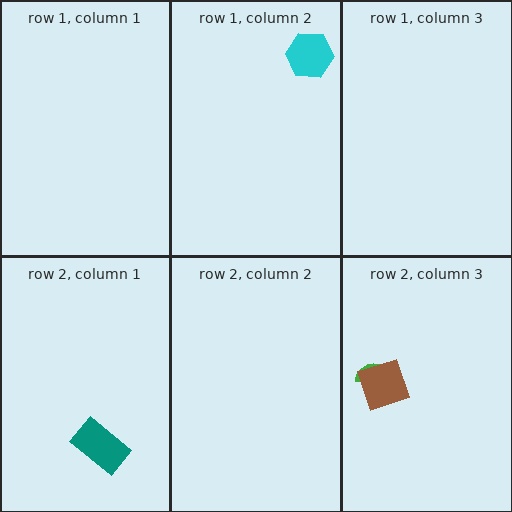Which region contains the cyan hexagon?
The row 1, column 2 region.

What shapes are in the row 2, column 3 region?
The green semicircle, the brown diamond.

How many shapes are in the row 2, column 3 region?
2.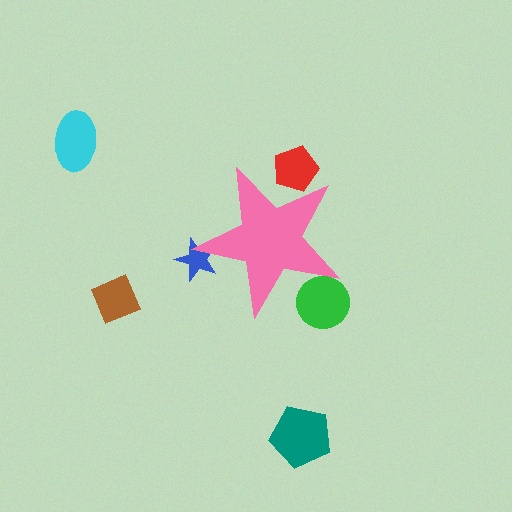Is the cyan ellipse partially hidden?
No, the cyan ellipse is fully visible.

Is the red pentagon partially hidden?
Yes, the red pentagon is partially hidden behind the pink star.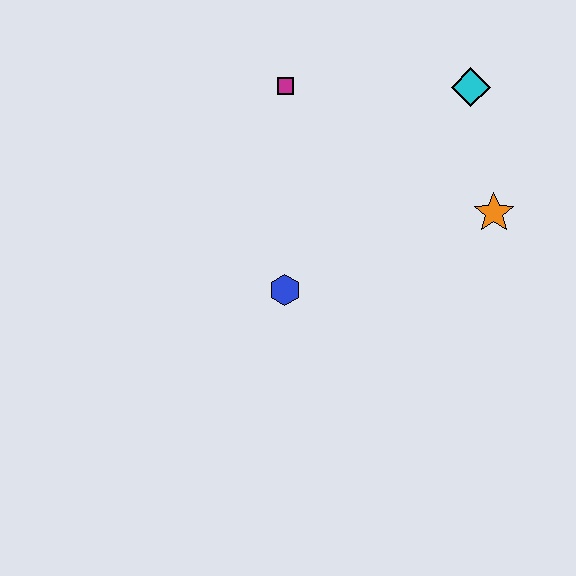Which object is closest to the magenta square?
The cyan diamond is closest to the magenta square.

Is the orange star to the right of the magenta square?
Yes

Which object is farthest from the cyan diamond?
The blue hexagon is farthest from the cyan diamond.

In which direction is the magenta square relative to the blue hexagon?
The magenta square is above the blue hexagon.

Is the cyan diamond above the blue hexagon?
Yes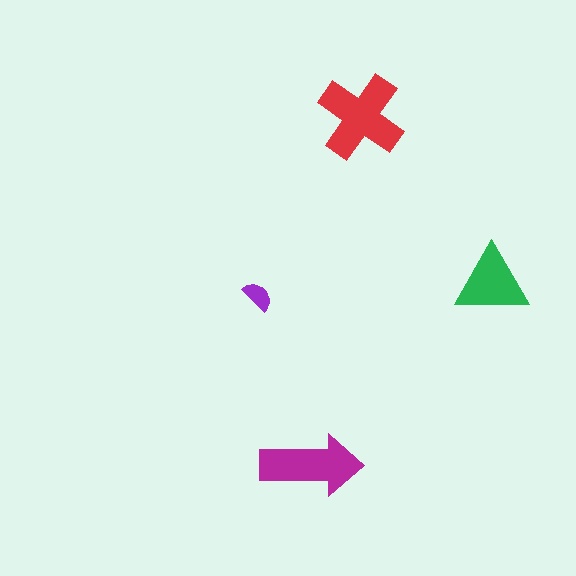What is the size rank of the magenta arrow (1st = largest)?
2nd.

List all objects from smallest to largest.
The purple semicircle, the green triangle, the magenta arrow, the red cross.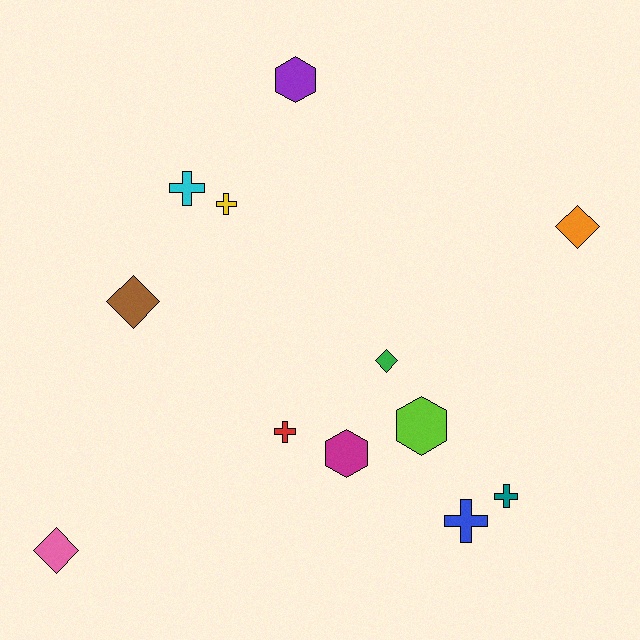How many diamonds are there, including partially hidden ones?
There are 4 diamonds.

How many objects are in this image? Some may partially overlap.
There are 12 objects.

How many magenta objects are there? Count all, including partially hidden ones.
There is 1 magenta object.